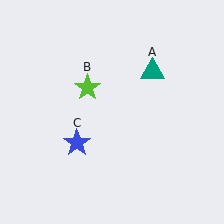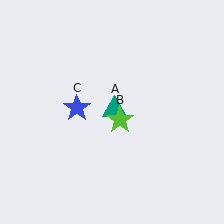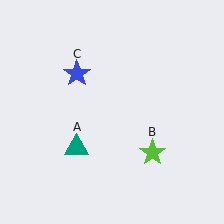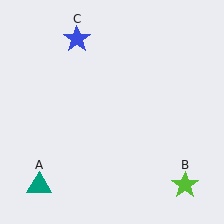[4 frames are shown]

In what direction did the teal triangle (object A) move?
The teal triangle (object A) moved down and to the left.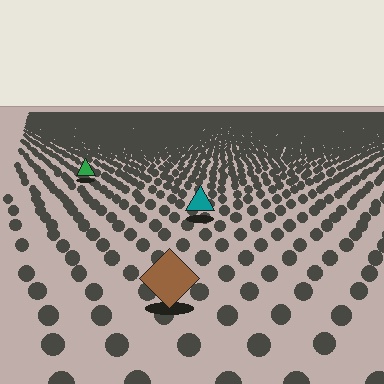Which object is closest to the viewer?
The brown diamond is closest. The texture marks near it are larger and more spread out.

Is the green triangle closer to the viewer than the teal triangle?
No. The teal triangle is closer — you can tell from the texture gradient: the ground texture is coarser near it.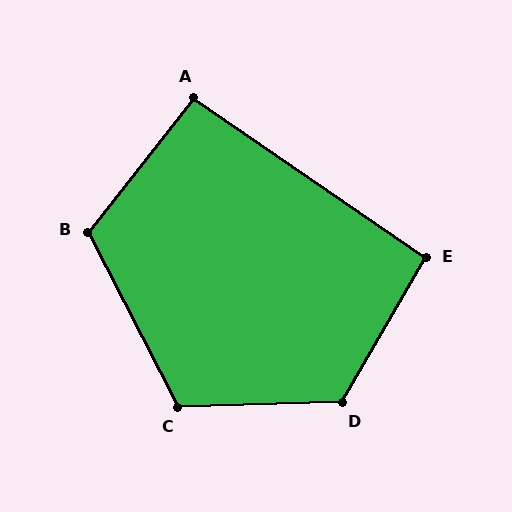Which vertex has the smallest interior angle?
A, at approximately 94 degrees.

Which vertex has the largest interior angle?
D, at approximately 122 degrees.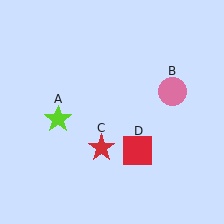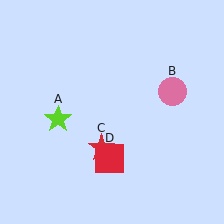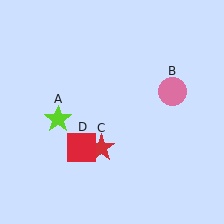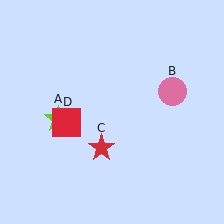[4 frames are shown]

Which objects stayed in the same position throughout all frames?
Lime star (object A) and pink circle (object B) and red star (object C) remained stationary.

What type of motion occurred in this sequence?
The red square (object D) rotated clockwise around the center of the scene.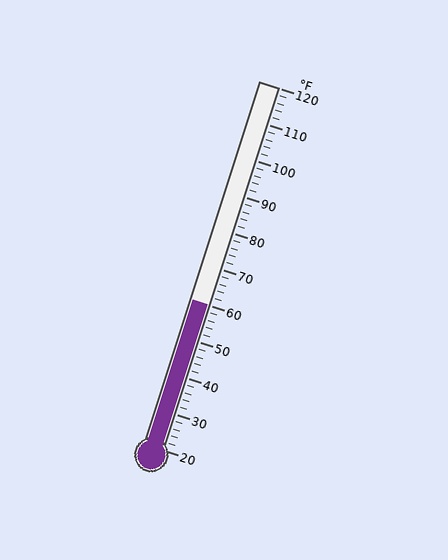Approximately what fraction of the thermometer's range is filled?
The thermometer is filled to approximately 40% of its range.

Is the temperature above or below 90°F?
The temperature is below 90°F.